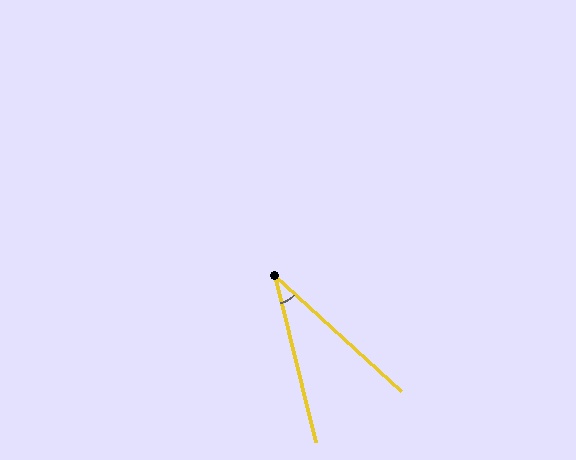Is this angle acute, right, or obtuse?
It is acute.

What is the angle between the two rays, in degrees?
Approximately 34 degrees.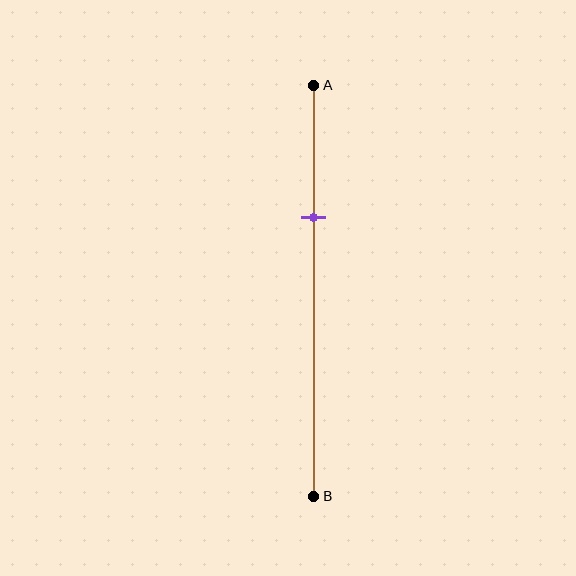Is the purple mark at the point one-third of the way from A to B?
Yes, the mark is approximately at the one-third point.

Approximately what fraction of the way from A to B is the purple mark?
The purple mark is approximately 30% of the way from A to B.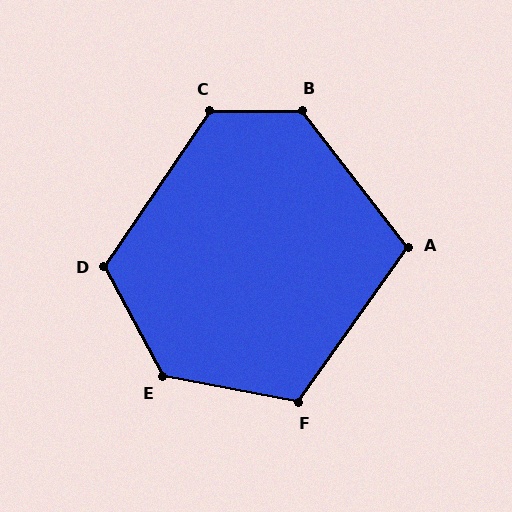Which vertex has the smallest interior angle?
A, at approximately 107 degrees.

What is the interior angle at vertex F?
Approximately 115 degrees (obtuse).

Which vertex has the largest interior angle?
E, at approximately 129 degrees.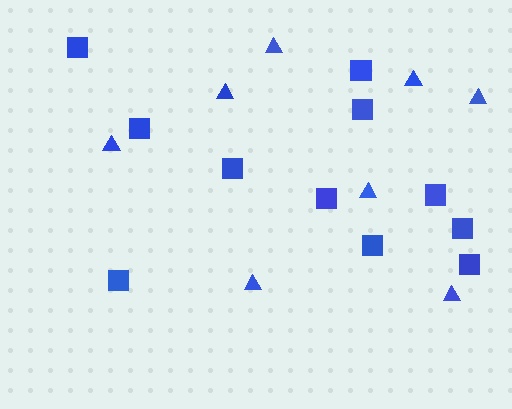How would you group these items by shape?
There are 2 groups: one group of squares (11) and one group of triangles (8).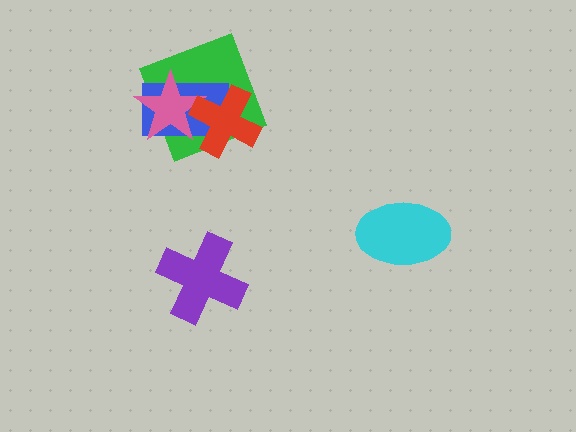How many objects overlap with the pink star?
3 objects overlap with the pink star.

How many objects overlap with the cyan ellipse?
0 objects overlap with the cyan ellipse.